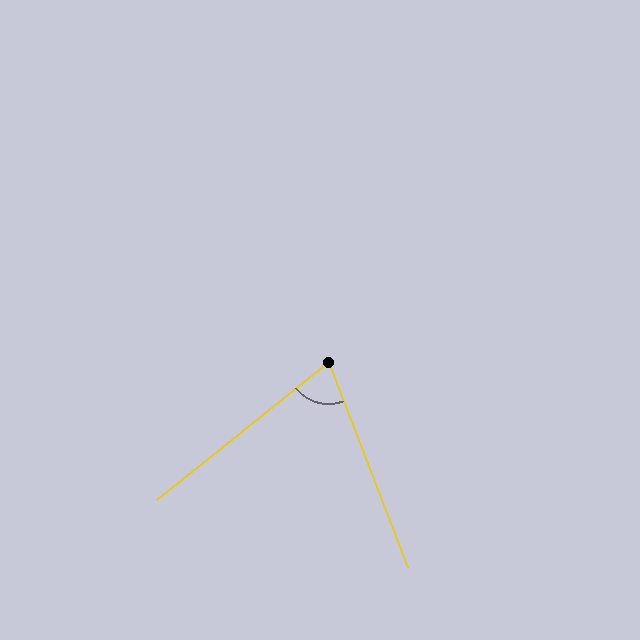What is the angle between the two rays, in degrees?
Approximately 72 degrees.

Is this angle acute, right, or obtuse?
It is acute.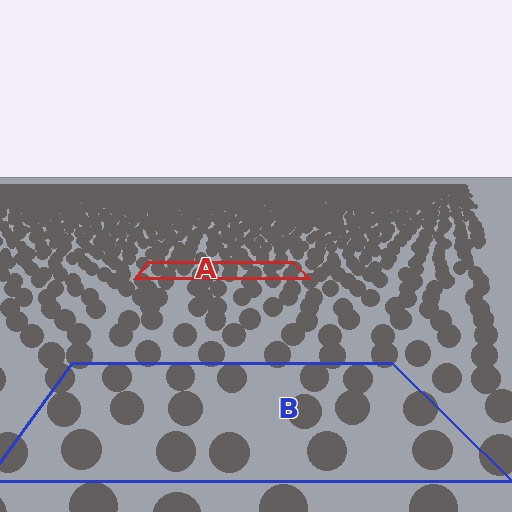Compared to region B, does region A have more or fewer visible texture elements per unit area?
Region A has more texture elements per unit area — they are packed more densely because it is farther away.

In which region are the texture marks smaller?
The texture marks are smaller in region A, because it is farther away.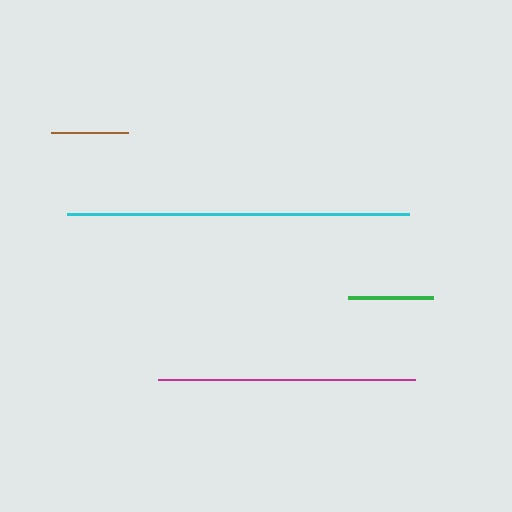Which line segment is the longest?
The cyan line is the longest at approximately 341 pixels.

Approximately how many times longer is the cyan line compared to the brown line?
The cyan line is approximately 4.5 times the length of the brown line.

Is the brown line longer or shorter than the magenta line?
The magenta line is longer than the brown line.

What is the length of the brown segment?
The brown segment is approximately 76 pixels long.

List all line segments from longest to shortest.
From longest to shortest: cyan, magenta, green, brown.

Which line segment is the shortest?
The brown line is the shortest at approximately 76 pixels.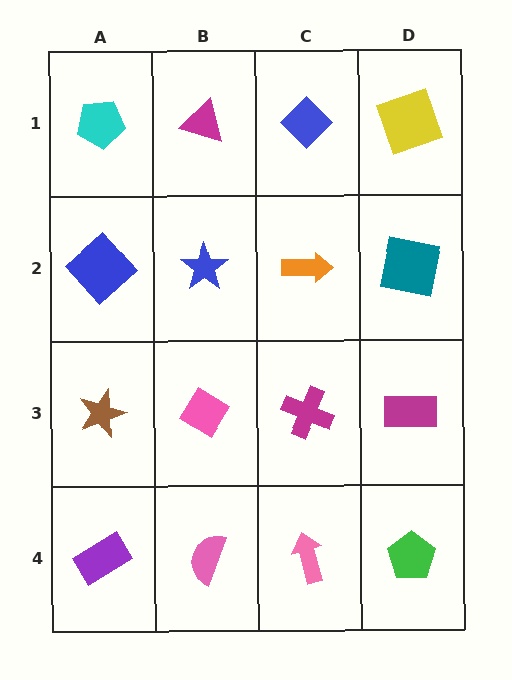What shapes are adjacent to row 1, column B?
A blue star (row 2, column B), a cyan pentagon (row 1, column A), a blue diamond (row 1, column C).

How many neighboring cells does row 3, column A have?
3.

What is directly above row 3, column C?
An orange arrow.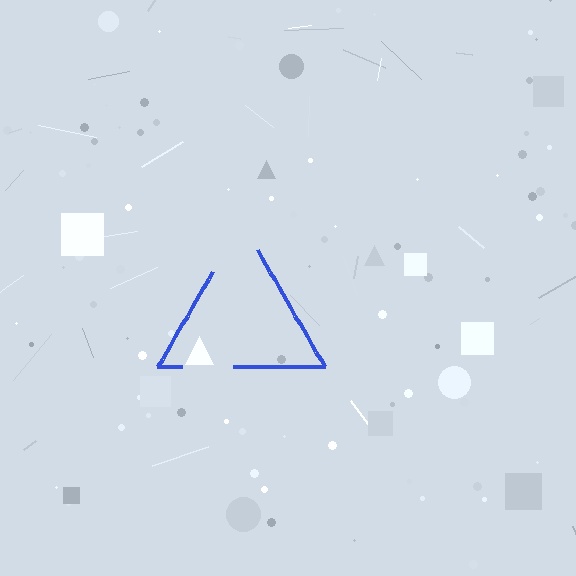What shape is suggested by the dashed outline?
The dashed outline suggests a triangle.